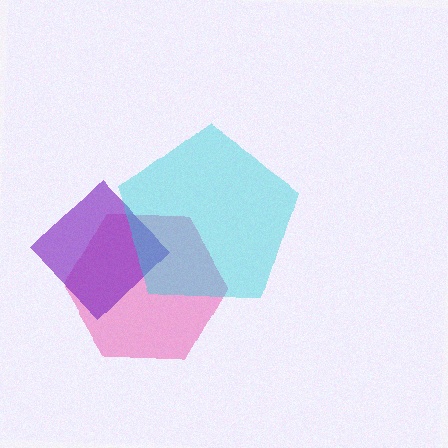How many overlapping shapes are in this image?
There are 3 overlapping shapes in the image.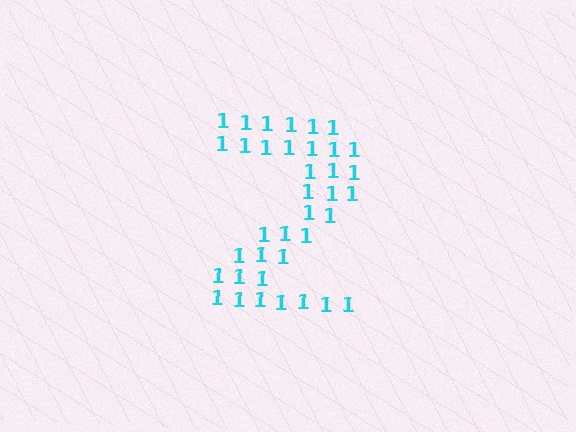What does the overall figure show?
The overall figure shows the digit 2.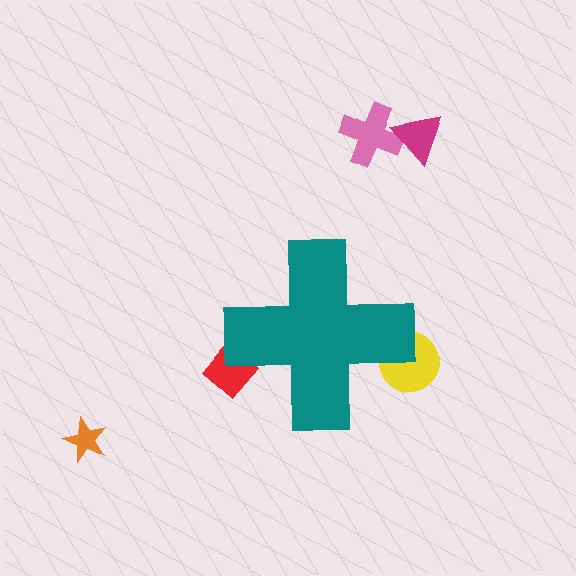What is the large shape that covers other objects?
A teal cross.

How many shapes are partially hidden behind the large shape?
2 shapes are partially hidden.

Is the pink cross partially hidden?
No, the pink cross is fully visible.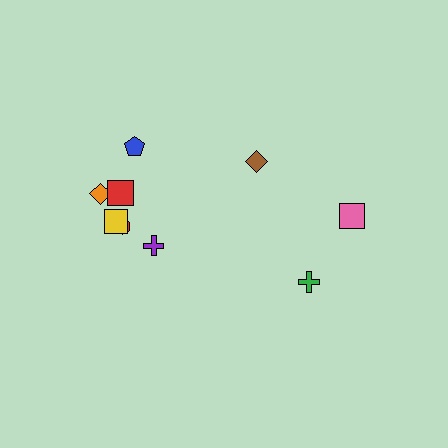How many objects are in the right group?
There are 3 objects.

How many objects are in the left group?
There are 6 objects.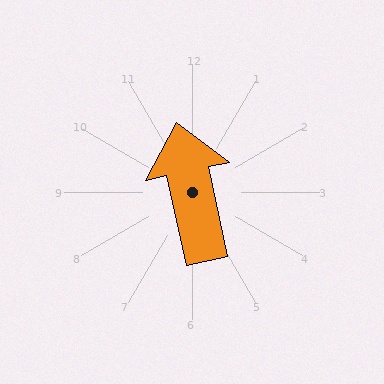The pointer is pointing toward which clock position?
Roughly 12 o'clock.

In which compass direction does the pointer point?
North.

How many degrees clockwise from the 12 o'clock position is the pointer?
Approximately 348 degrees.